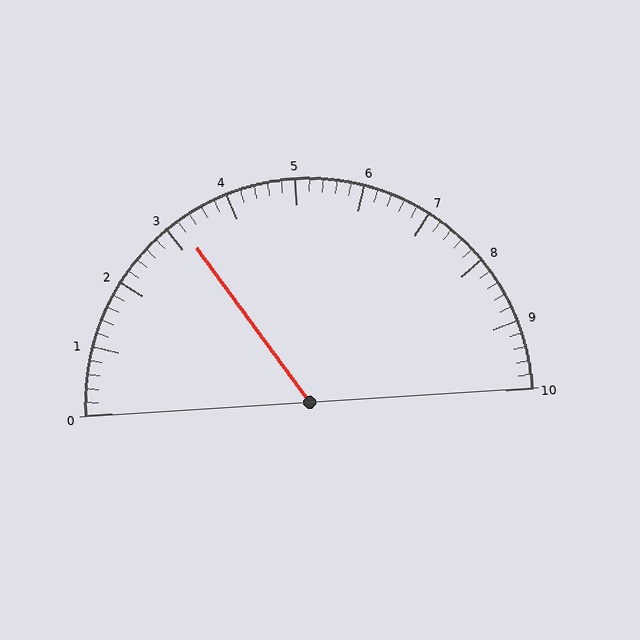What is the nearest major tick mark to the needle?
The nearest major tick mark is 3.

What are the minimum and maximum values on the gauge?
The gauge ranges from 0 to 10.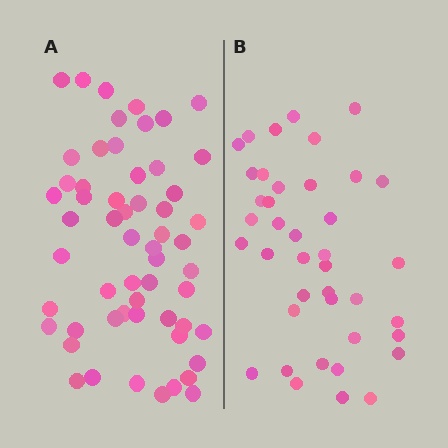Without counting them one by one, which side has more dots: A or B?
Region A (the left region) has more dots.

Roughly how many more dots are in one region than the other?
Region A has approximately 15 more dots than region B.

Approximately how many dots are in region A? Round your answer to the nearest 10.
About 60 dots. (The exact count is 57, which rounds to 60.)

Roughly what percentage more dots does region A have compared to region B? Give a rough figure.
About 40% more.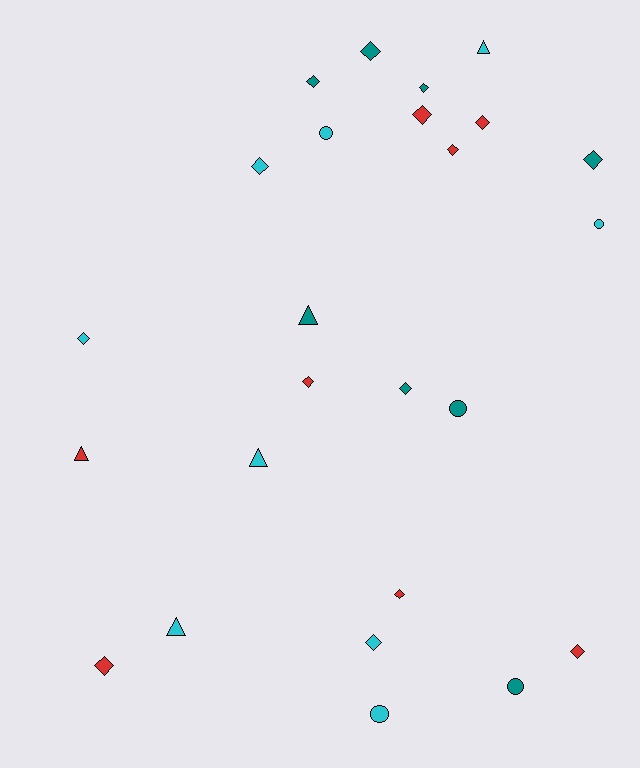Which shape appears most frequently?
Diamond, with 15 objects.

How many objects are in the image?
There are 25 objects.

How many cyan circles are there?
There are 3 cyan circles.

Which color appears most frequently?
Cyan, with 9 objects.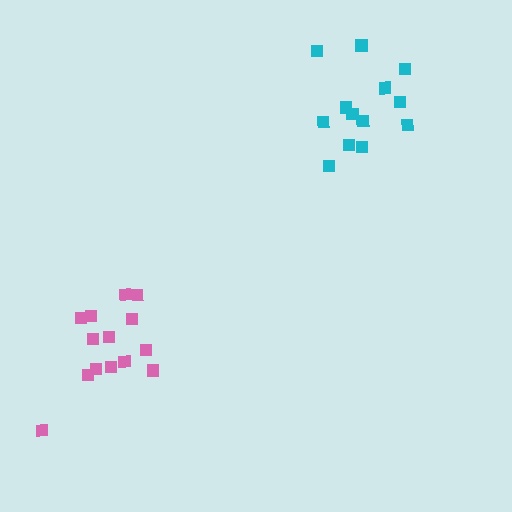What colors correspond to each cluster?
The clusters are colored: cyan, pink.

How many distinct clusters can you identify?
There are 2 distinct clusters.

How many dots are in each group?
Group 1: 13 dots, Group 2: 14 dots (27 total).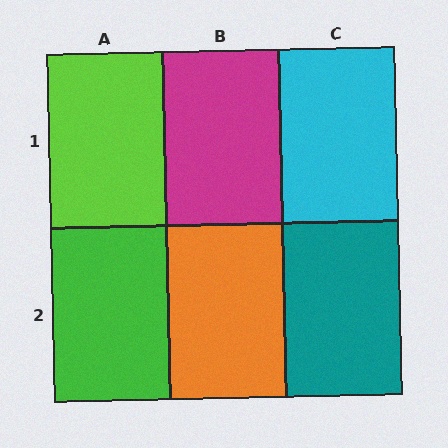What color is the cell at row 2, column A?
Green.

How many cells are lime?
1 cell is lime.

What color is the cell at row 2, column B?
Orange.